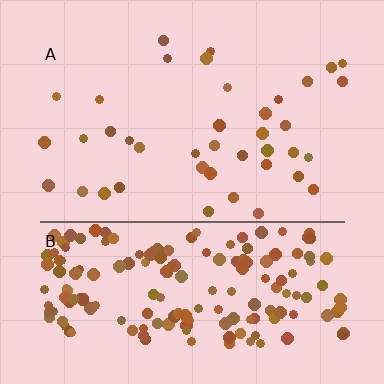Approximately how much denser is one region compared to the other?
Approximately 4.9× — region B over region A.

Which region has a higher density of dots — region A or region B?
B (the bottom).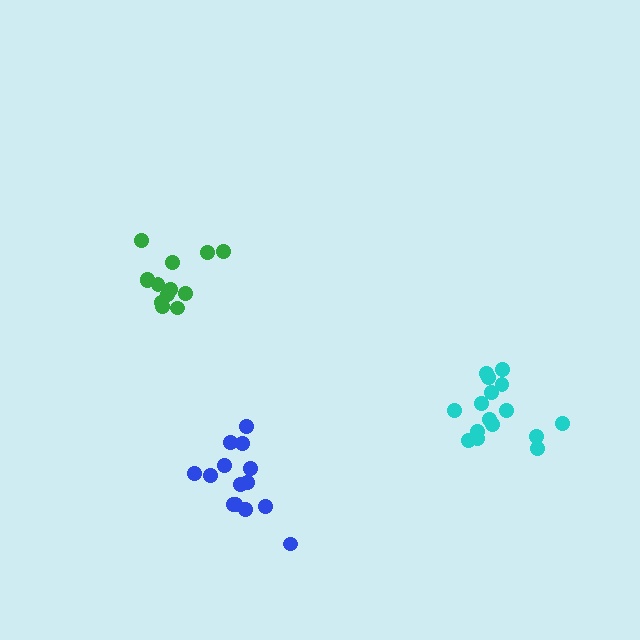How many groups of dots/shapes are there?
There are 3 groups.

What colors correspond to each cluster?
The clusters are colored: blue, cyan, green.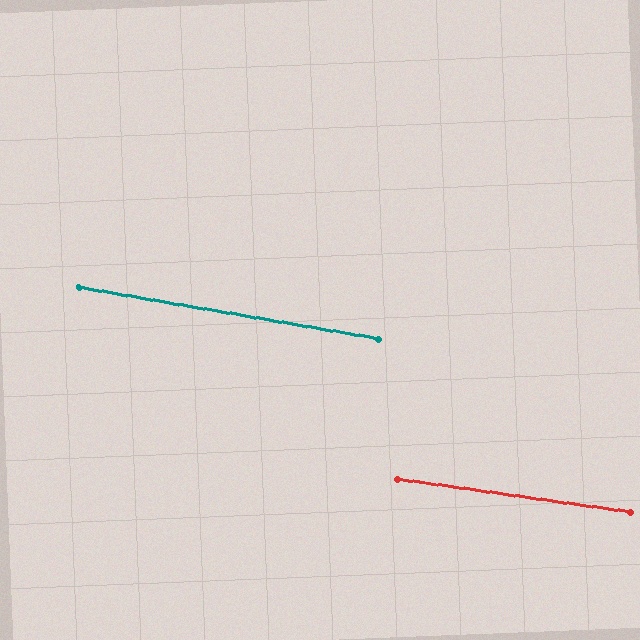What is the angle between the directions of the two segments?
Approximately 2 degrees.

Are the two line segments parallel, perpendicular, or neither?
Parallel — their directions differ by only 1.7°.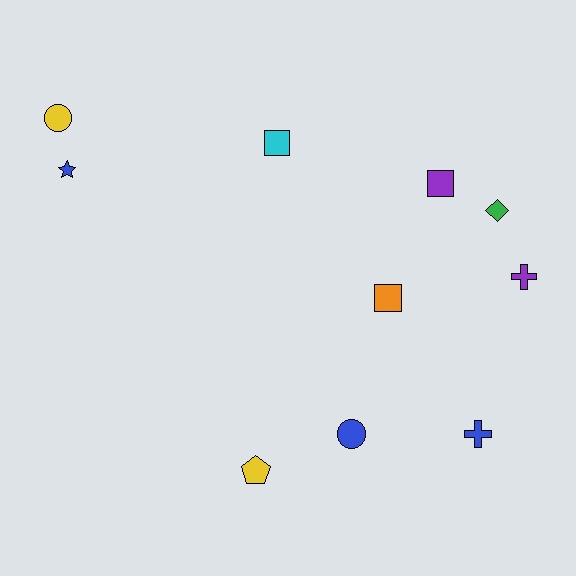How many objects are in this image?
There are 10 objects.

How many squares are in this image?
There are 3 squares.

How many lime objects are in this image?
There are no lime objects.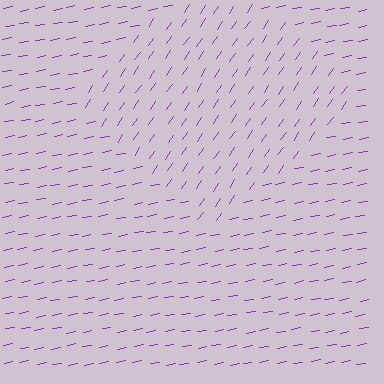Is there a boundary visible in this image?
Yes, there is a texture boundary formed by a change in line orientation.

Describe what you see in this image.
The image is filled with small purple line segments. A diamond region in the image has lines oriented differently from the surrounding lines, creating a visible texture boundary.